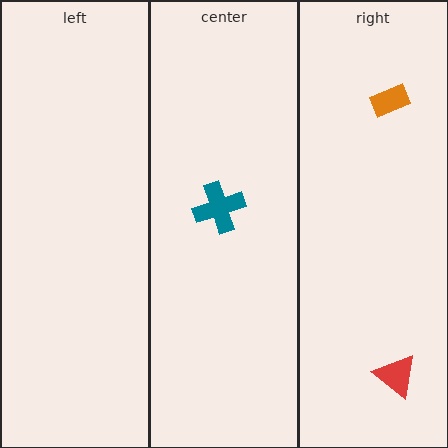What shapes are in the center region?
The teal cross.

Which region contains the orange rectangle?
The right region.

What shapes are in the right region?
The red triangle, the orange rectangle.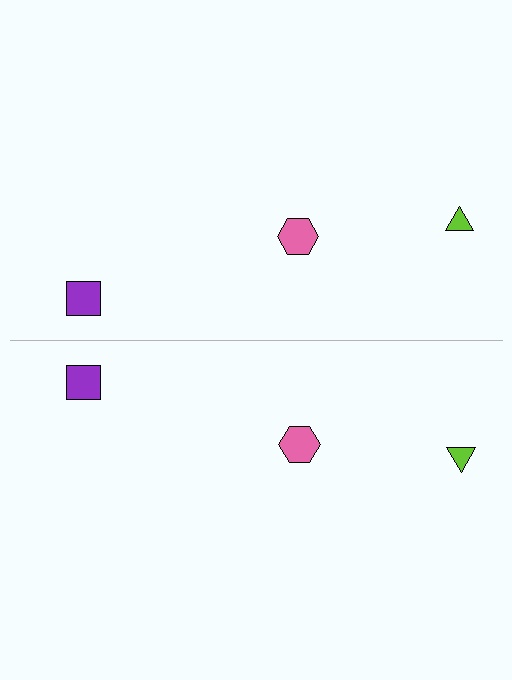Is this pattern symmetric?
Yes, this pattern has bilateral (reflection) symmetry.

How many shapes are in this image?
There are 6 shapes in this image.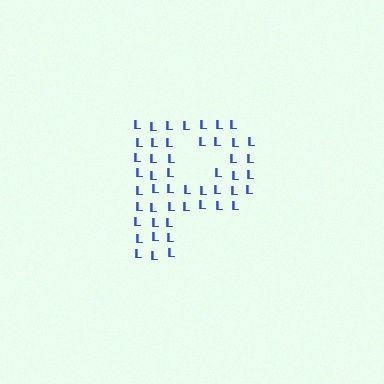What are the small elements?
The small elements are letter L's.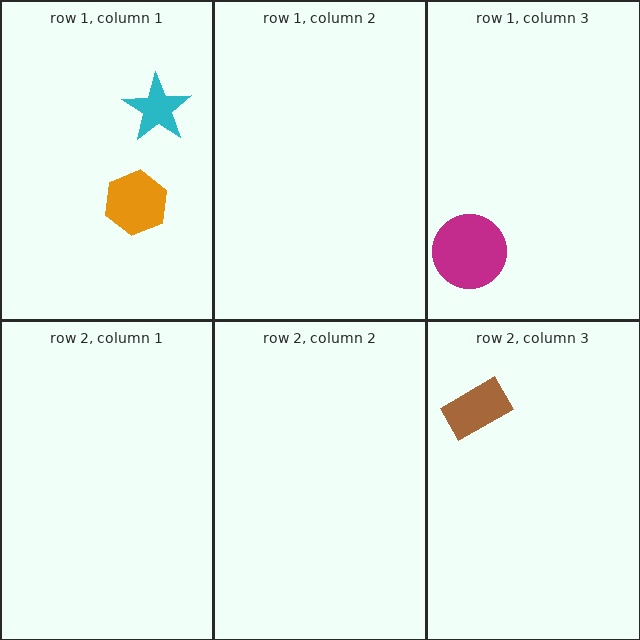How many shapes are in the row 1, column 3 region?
1.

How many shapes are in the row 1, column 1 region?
2.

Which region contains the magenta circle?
The row 1, column 3 region.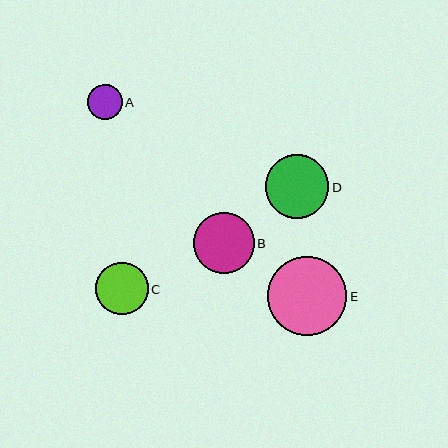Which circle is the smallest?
Circle A is the smallest with a size of approximately 35 pixels.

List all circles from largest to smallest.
From largest to smallest: E, D, B, C, A.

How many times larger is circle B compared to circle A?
Circle B is approximately 1.8 times the size of circle A.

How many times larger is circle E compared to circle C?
Circle E is approximately 1.5 times the size of circle C.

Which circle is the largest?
Circle E is the largest with a size of approximately 79 pixels.